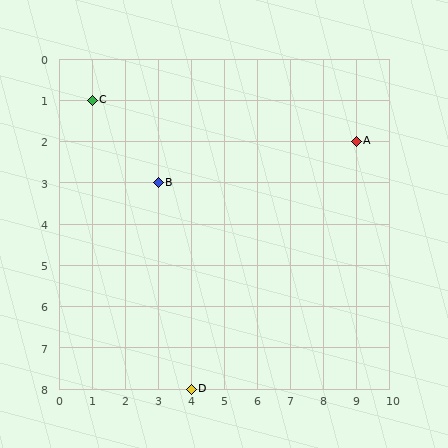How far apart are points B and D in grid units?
Points B and D are 1 column and 5 rows apart (about 5.1 grid units diagonally).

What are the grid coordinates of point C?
Point C is at grid coordinates (1, 1).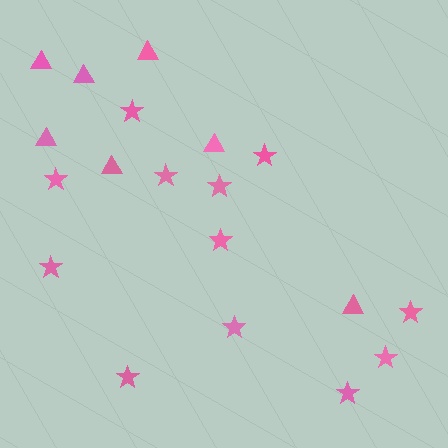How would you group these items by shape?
There are 2 groups: one group of stars (12) and one group of triangles (7).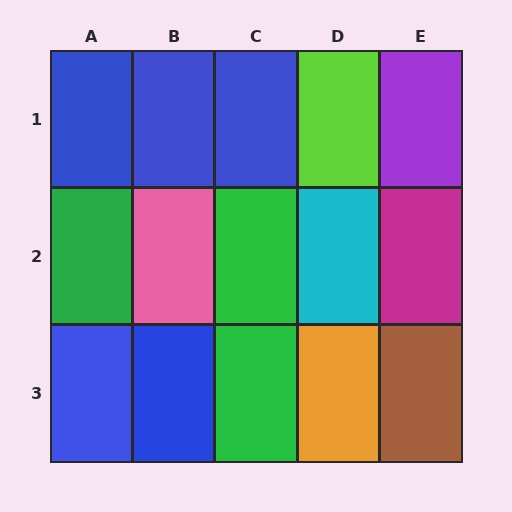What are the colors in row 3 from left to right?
Blue, blue, green, orange, brown.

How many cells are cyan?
1 cell is cyan.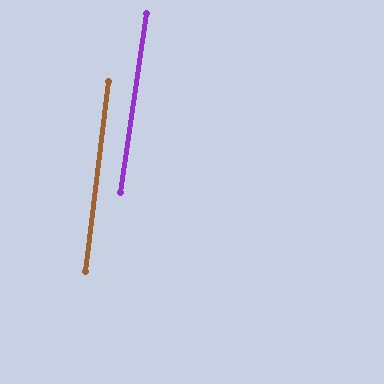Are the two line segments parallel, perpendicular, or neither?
Parallel — their directions differ by only 1.7°.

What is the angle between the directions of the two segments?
Approximately 2 degrees.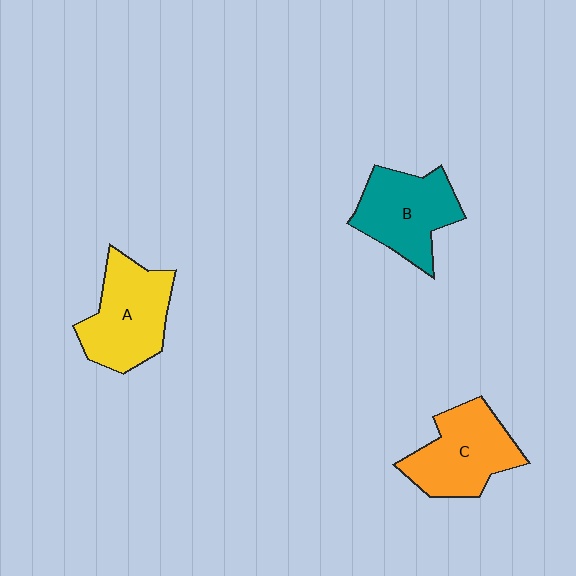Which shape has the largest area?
Shape A (yellow).